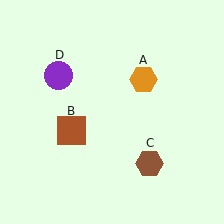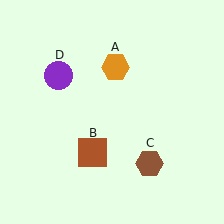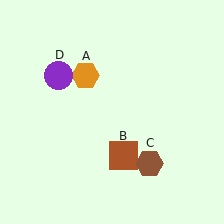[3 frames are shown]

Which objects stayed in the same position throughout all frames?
Brown hexagon (object C) and purple circle (object D) remained stationary.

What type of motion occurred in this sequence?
The orange hexagon (object A), brown square (object B) rotated counterclockwise around the center of the scene.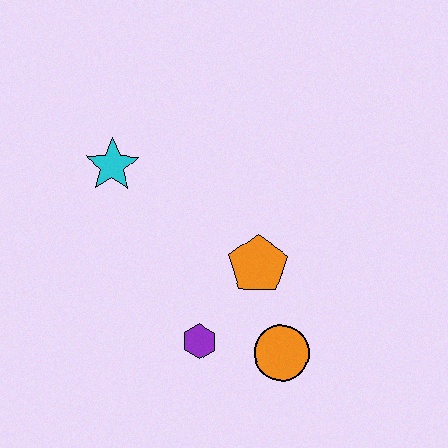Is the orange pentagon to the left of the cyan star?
No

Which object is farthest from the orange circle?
The cyan star is farthest from the orange circle.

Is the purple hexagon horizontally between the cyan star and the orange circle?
Yes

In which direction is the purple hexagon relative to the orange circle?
The purple hexagon is to the left of the orange circle.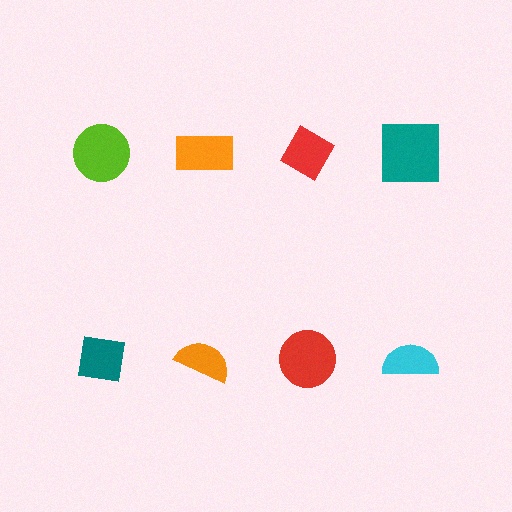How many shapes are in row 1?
4 shapes.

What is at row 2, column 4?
A cyan semicircle.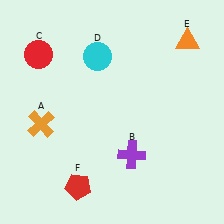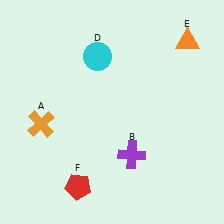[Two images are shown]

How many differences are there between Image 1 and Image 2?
There is 1 difference between the two images.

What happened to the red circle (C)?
The red circle (C) was removed in Image 2. It was in the top-left area of Image 1.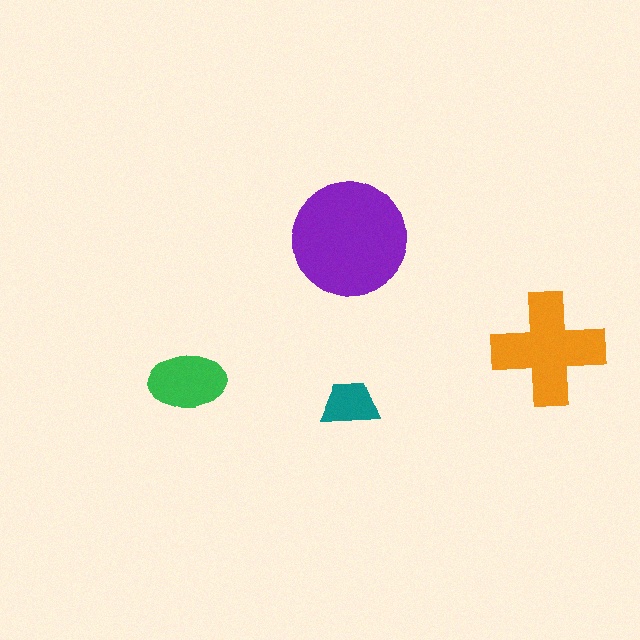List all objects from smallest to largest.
The teal trapezoid, the green ellipse, the orange cross, the purple circle.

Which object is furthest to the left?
The green ellipse is leftmost.